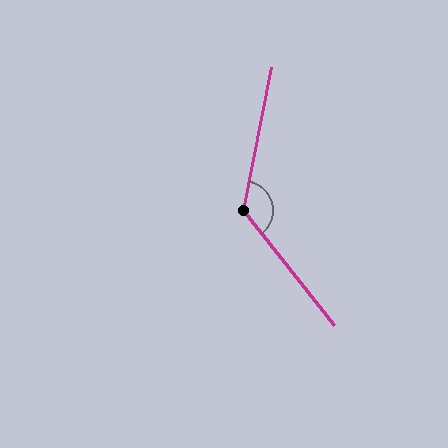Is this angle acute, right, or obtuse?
It is obtuse.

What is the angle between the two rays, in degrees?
Approximately 131 degrees.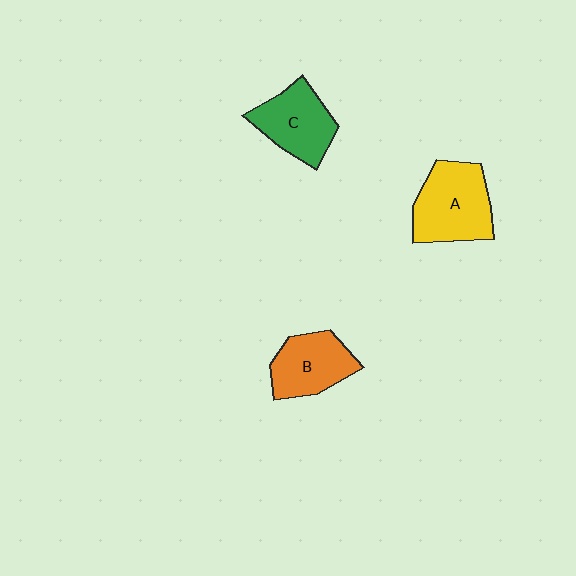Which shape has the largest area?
Shape A (yellow).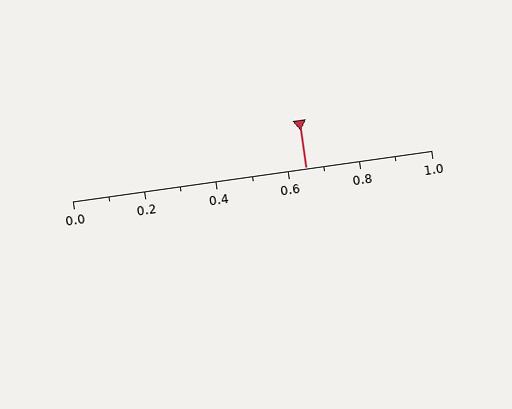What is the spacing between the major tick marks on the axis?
The major ticks are spaced 0.2 apart.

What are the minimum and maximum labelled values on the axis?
The axis runs from 0.0 to 1.0.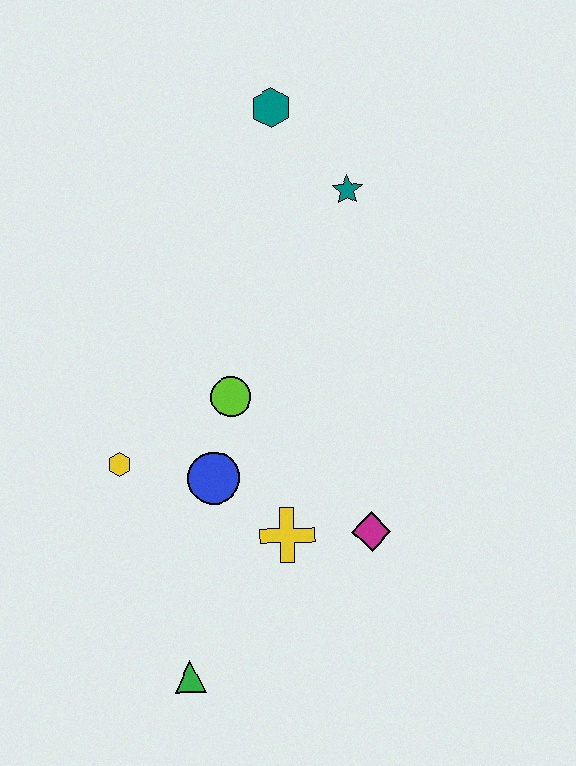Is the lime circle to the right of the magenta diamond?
No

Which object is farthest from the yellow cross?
The teal hexagon is farthest from the yellow cross.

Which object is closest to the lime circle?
The blue circle is closest to the lime circle.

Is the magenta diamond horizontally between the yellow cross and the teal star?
No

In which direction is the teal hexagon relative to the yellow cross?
The teal hexagon is above the yellow cross.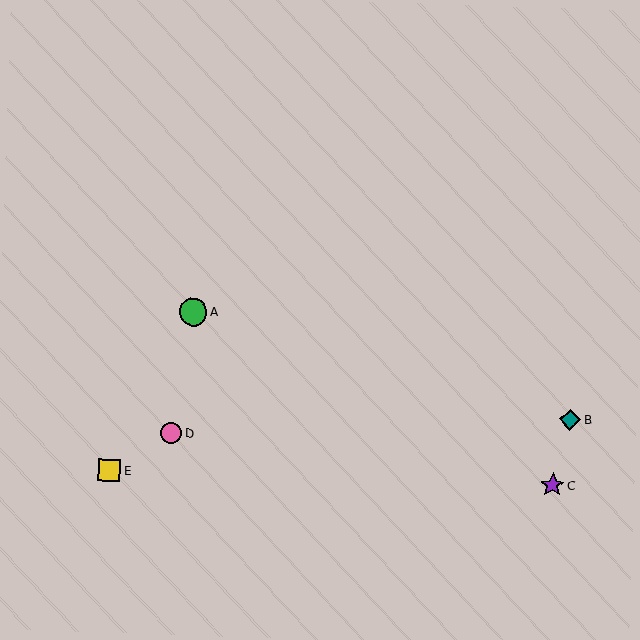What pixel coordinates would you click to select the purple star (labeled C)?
Click at (552, 485) to select the purple star C.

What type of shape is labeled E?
Shape E is a yellow square.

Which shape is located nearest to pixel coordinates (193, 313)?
The green circle (labeled A) at (193, 312) is nearest to that location.